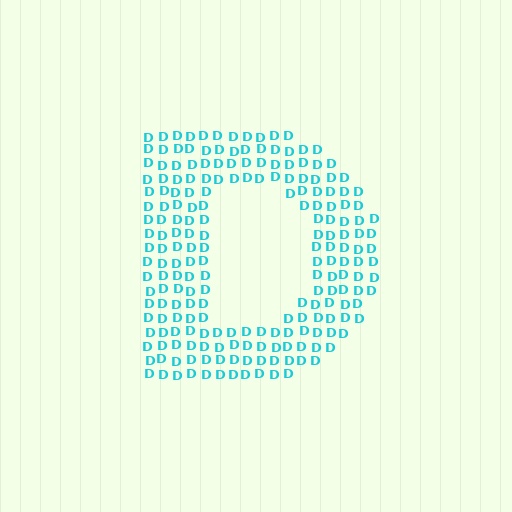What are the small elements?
The small elements are letter D's.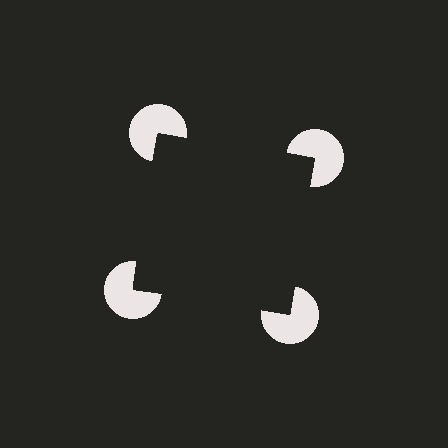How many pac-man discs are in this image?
There are 4 — one at each vertex of the illusory square.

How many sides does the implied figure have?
4 sides.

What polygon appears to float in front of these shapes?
An illusory square — its edges are inferred from the aligned wedge cuts in the pac-man discs, not physically drawn.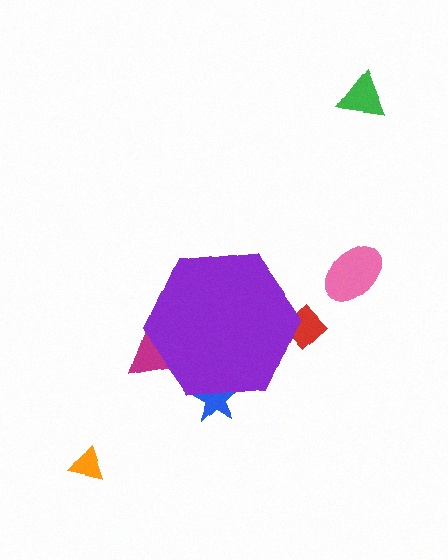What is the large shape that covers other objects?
A purple hexagon.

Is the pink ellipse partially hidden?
No, the pink ellipse is fully visible.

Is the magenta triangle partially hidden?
Yes, the magenta triangle is partially hidden behind the purple hexagon.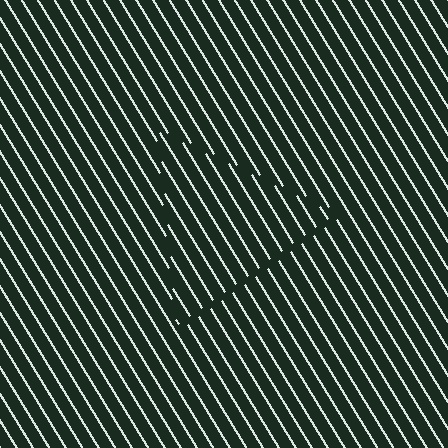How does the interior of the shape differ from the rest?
The interior of the shape contains the same grating, shifted by half a period — the contour is defined by the phase discontinuity where line-ends from the inner and outer gratings abut.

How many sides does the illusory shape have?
3 sides — the line-ends trace a triangle.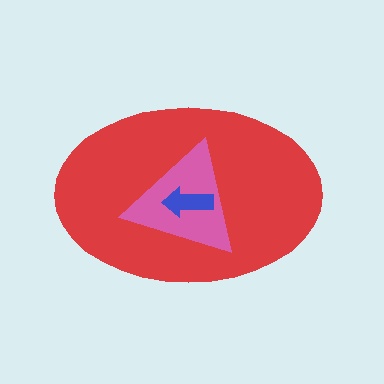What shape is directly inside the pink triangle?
The blue arrow.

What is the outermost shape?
The red ellipse.